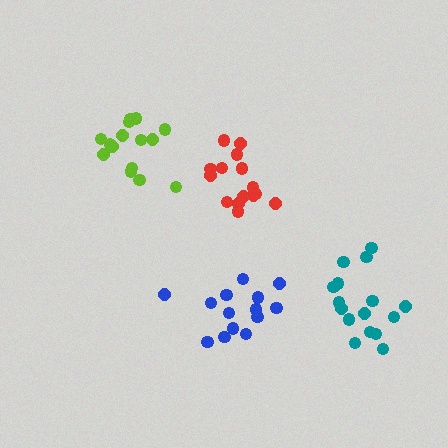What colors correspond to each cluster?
The clusters are colored: teal, blue, lime, red.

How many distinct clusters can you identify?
There are 4 distinct clusters.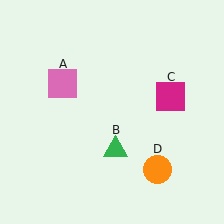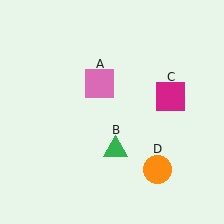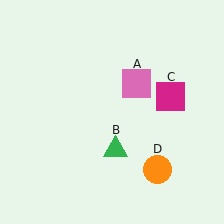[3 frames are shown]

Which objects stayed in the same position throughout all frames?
Green triangle (object B) and magenta square (object C) and orange circle (object D) remained stationary.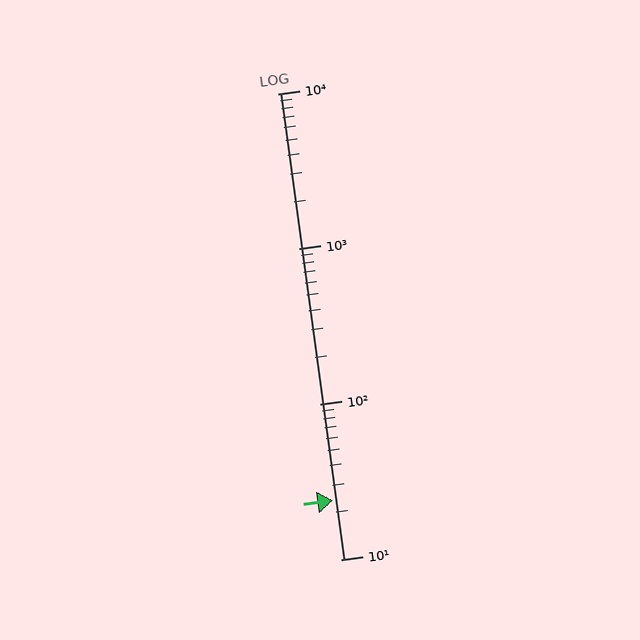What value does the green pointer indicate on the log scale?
The pointer indicates approximately 24.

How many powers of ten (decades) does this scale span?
The scale spans 3 decades, from 10 to 10000.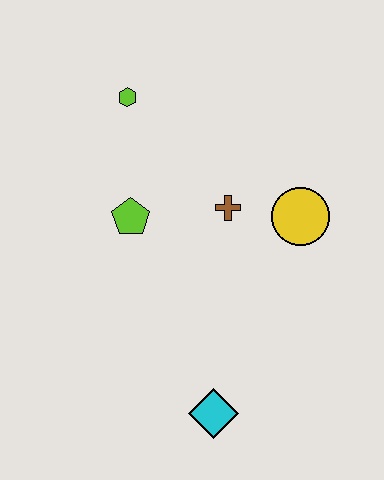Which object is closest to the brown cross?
The yellow circle is closest to the brown cross.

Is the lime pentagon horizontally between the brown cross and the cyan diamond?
No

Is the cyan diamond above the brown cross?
No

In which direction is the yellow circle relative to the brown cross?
The yellow circle is to the right of the brown cross.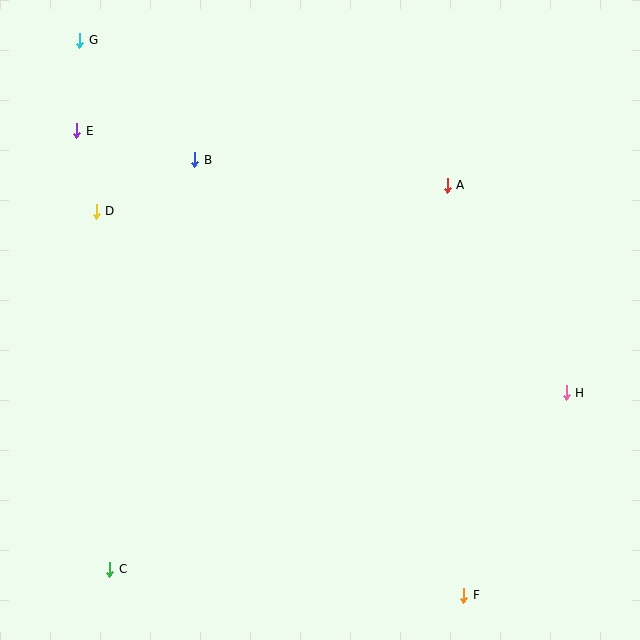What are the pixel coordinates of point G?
Point G is at (80, 40).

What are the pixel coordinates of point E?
Point E is at (77, 131).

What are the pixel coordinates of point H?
Point H is at (566, 393).